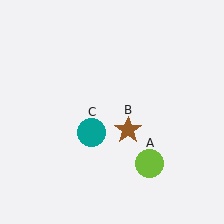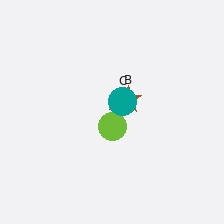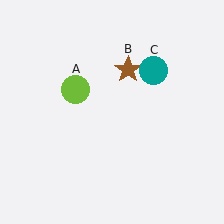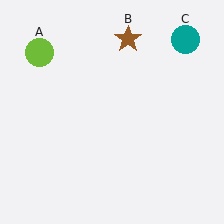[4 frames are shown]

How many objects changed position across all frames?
3 objects changed position: lime circle (object A), brown star (object B), teal circle (object C).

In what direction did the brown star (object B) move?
The brown star (object B) moved up.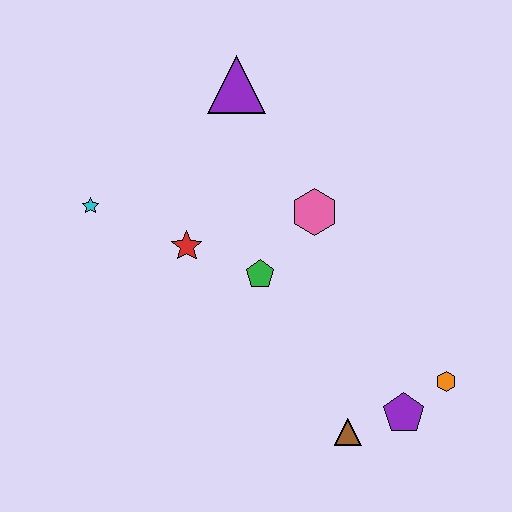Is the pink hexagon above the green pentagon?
Yes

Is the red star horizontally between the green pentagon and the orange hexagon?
No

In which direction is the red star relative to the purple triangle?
The red star is below the purple triangle.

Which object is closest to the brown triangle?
The purple pentagon is closest to the brown triangle.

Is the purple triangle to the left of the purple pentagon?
Yes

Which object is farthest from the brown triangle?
The purple triangle is farthest from the brown triangle.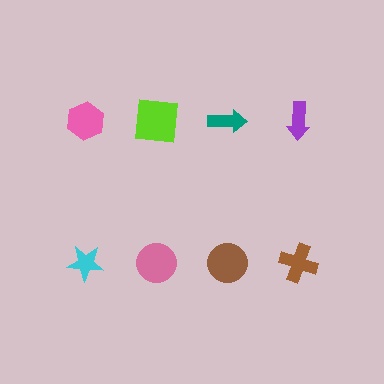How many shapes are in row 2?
4 shapes.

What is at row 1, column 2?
A lime square.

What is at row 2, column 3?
A brown circle.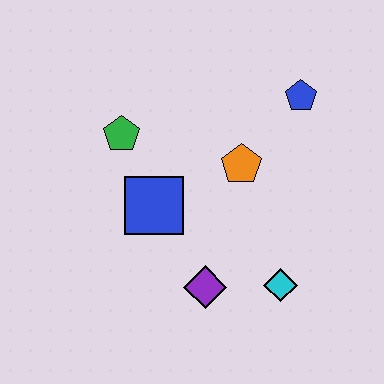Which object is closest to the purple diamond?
The cyan diamond is closest to the purple diamond.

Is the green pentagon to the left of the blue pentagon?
Yes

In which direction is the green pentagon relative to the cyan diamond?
The green pentagon is to the left of the cyan diamond.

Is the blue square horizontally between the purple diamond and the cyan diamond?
No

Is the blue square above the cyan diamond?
Yes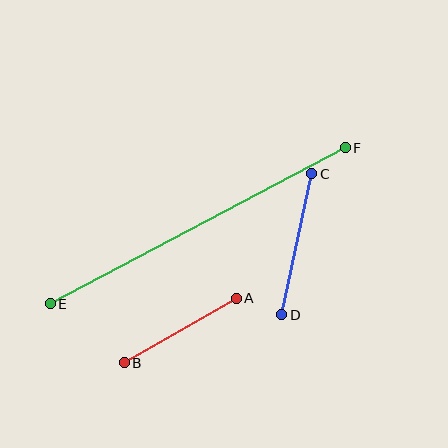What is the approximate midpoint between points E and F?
The midpoint is at approximately (198, 226) pixels.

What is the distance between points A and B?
The distance is approximately 129 pixels.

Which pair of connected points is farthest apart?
Points E and F are farthest apart.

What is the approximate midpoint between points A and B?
The midpoint is at approximately (180, 331) pixels.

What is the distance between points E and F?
The distance is approximately 333 pixels.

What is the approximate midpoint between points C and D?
The midpoint is at approximately (297, 244) pixels.